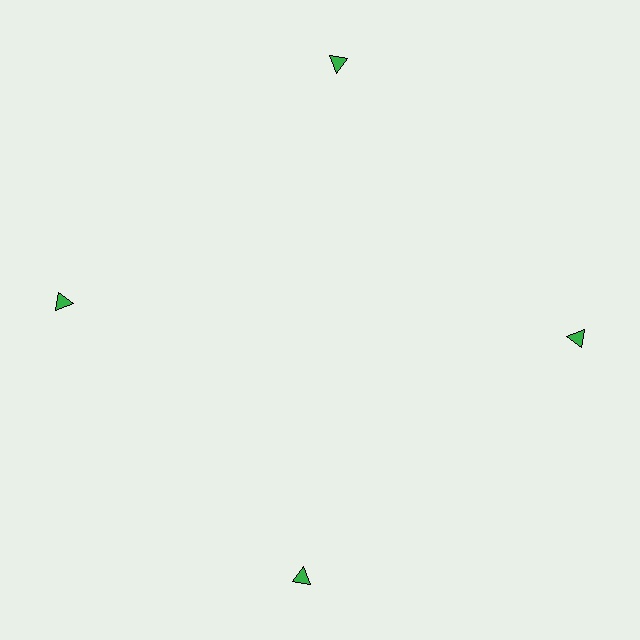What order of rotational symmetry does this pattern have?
This pattern has 4-fold rotational symmetry.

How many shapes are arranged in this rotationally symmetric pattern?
There are 4 shapes, arranged in 4 groups of 1.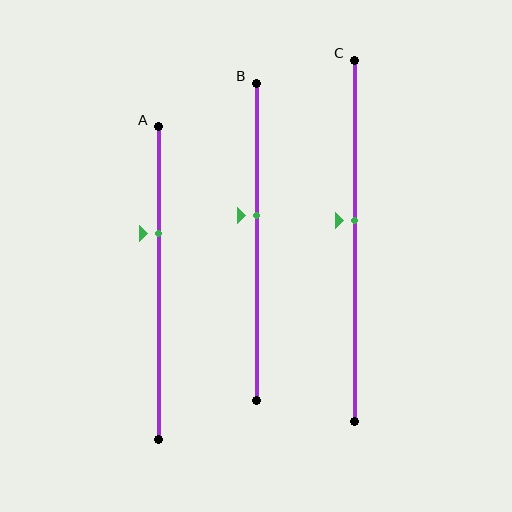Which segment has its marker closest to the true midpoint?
Segment C has its marker closest to the true midpoint.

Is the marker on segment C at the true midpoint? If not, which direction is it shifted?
No, the marker on segment C is shifted upward by about 6% of the segment length.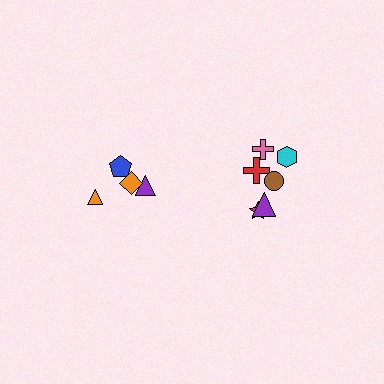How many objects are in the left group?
There are 4 objects.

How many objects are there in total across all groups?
There are 10 objects.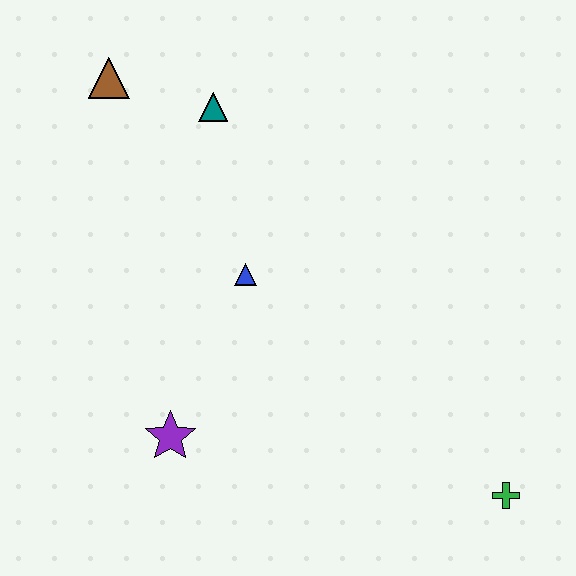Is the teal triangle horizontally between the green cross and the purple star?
Yes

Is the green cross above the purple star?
No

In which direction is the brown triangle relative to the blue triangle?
The brown triangle is above the blue triangle.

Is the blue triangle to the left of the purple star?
No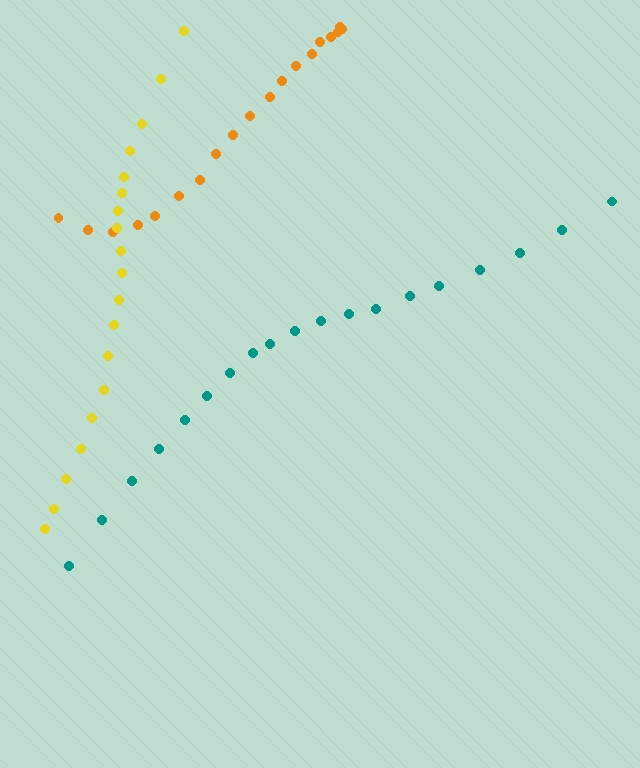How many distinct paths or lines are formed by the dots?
There are 3 distinct paths.